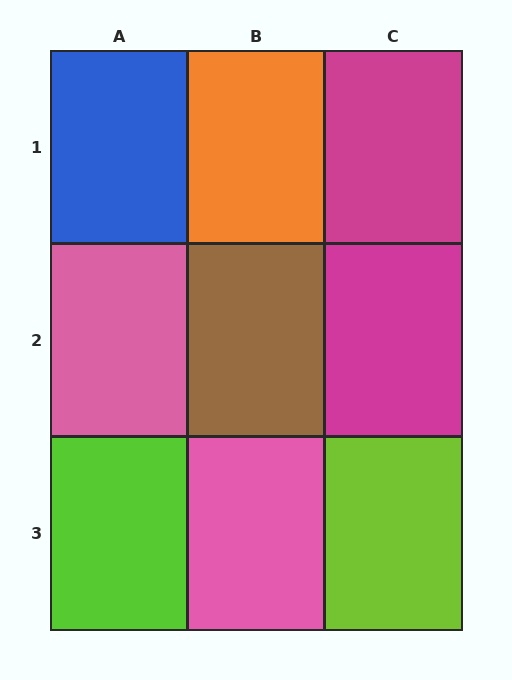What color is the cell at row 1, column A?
Blue.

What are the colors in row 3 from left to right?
Lime, pink, lime.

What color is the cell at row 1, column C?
Magenta.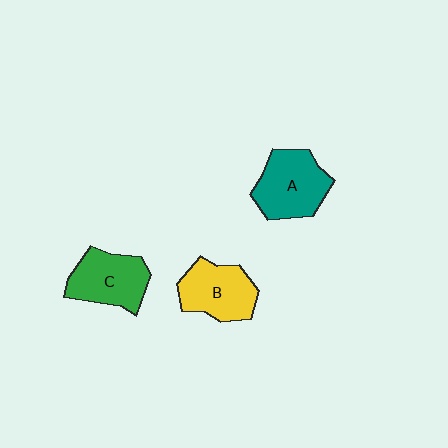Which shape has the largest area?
Shape A (teal).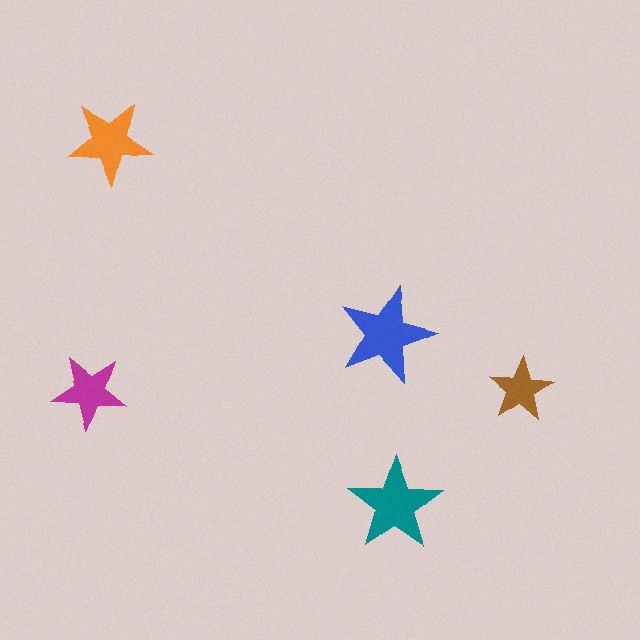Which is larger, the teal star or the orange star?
The teal one.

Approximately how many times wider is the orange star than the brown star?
About 1.5 times wider.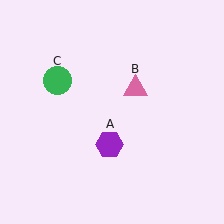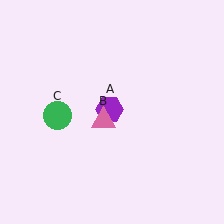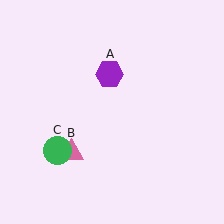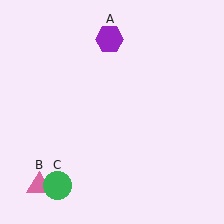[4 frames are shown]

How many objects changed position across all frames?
3 objects changed position: purple hexagon (object A), pink triangle (object B), green circle (object C).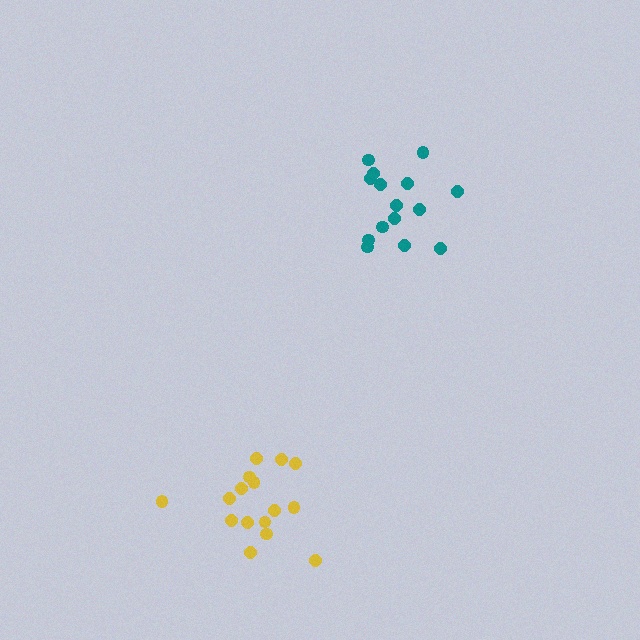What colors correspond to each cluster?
The clusters are colored: teal, yellow.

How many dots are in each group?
Group 1: 15 dots, Group 2: 16 dots (31 total).